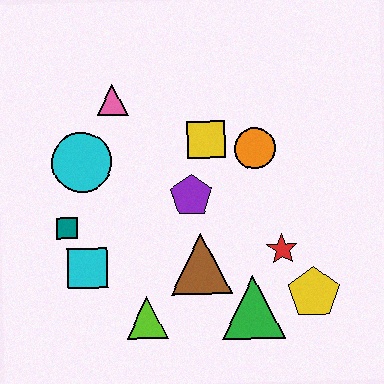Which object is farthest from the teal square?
The yellow pentagon is farthest from the teal square.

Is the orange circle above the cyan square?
Yes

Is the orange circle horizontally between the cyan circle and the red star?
Yes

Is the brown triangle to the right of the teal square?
Yes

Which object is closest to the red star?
The yellow pentagon is closest to the red star.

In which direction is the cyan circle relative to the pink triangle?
The cyan circle is below the pink triangle.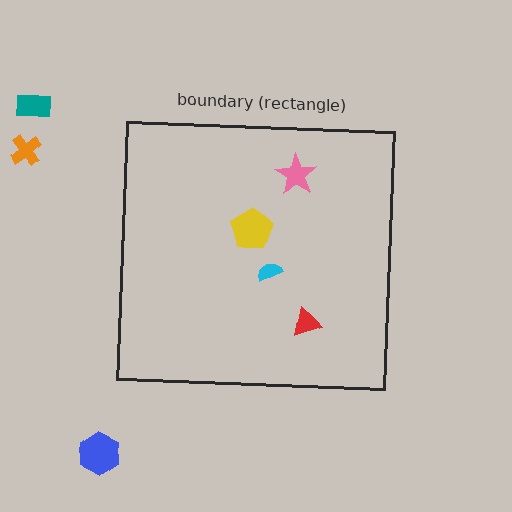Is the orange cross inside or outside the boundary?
Outside.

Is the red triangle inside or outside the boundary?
Inside.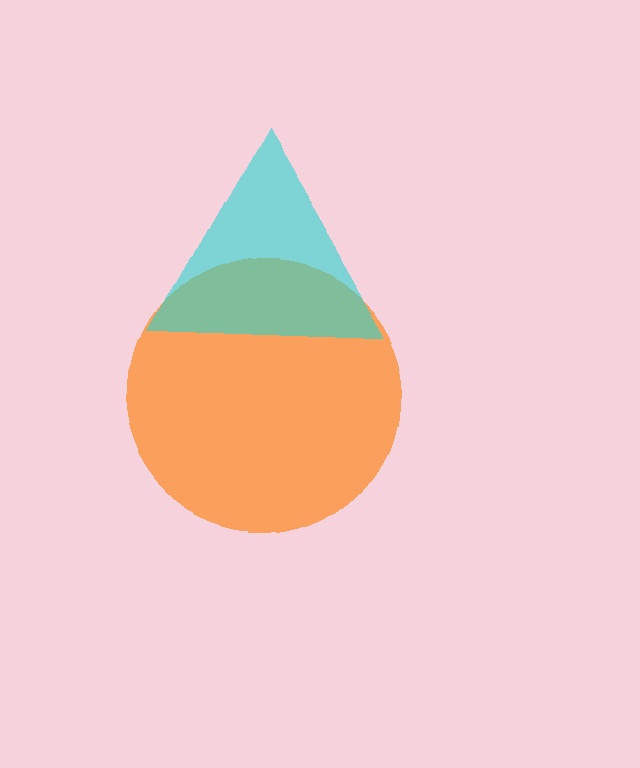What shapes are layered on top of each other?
The layered shapes are: an orange circle, a cyan triangle.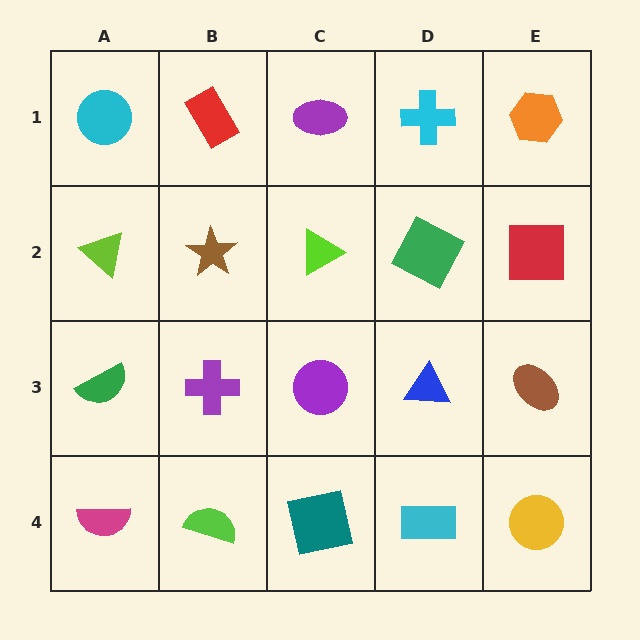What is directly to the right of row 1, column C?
A cyan cross.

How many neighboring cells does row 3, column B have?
4.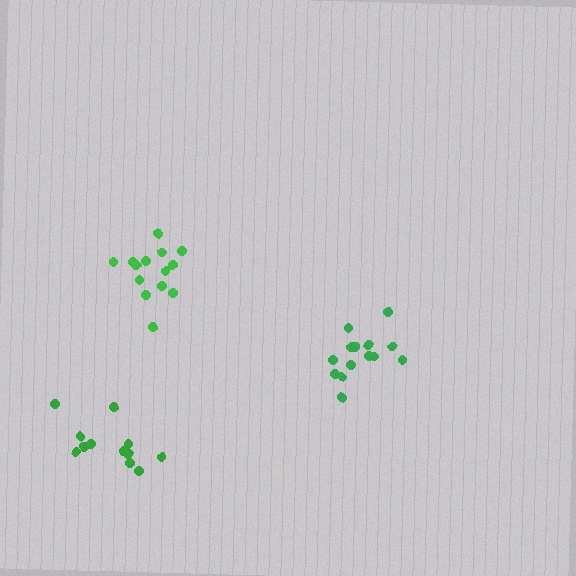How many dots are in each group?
Group 1: 14 dots, Group 2: 12 dots, Group 3: 14 dots (40 total).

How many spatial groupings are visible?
There are 3 spatial groupings.